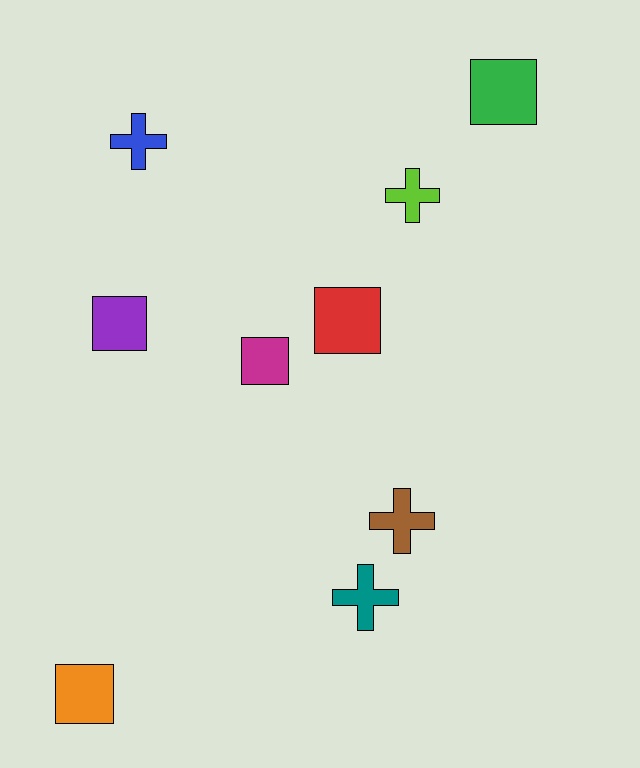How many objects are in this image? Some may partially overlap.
There are 9 objects.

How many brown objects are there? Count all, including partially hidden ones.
There is 1 brown object.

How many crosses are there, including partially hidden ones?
There are 4 crosses.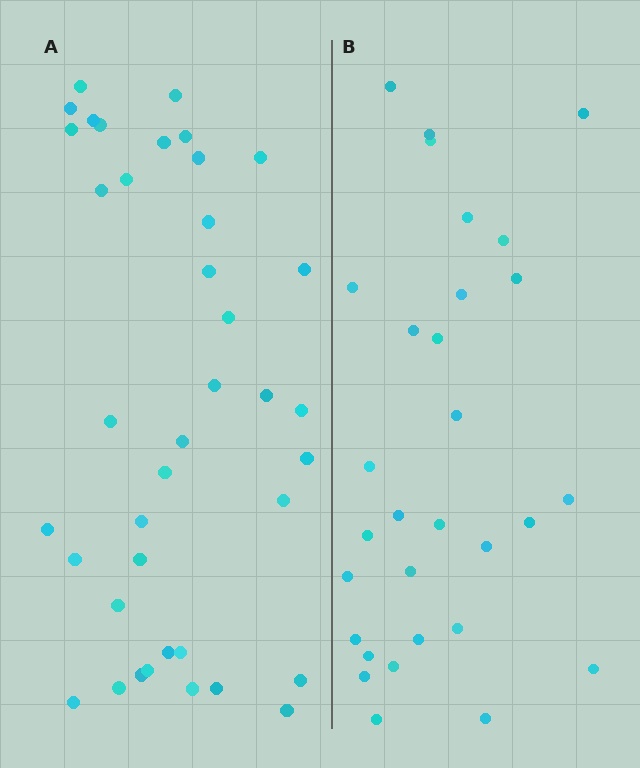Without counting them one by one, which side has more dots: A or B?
Region A (the left region) has more dots.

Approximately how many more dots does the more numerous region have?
Region A has roughly 8 or so more dots than region B.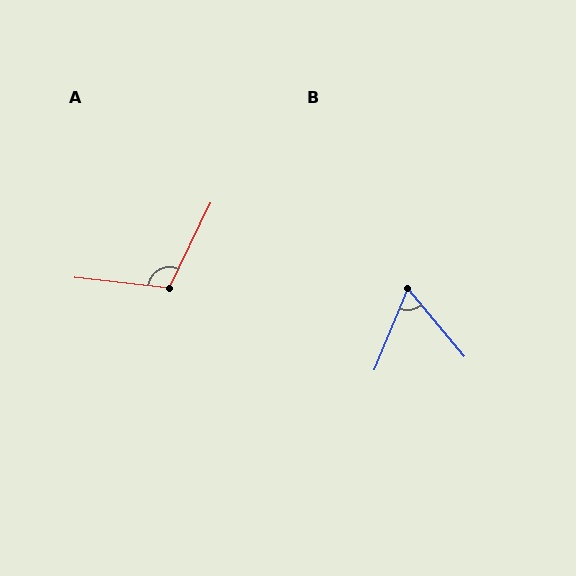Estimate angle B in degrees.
Approximately 62 degrees.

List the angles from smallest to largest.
B (62°), A (110°).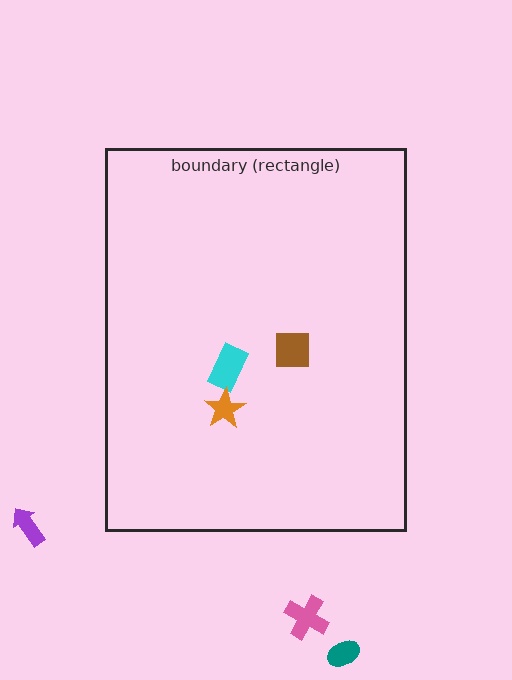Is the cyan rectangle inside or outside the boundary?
Inside.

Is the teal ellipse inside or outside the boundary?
Outside.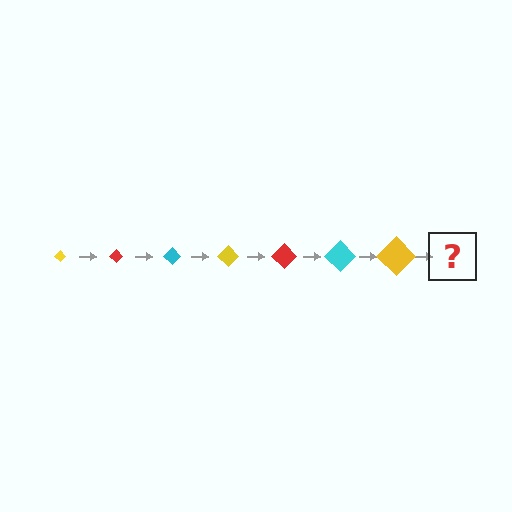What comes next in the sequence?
The next element should be a red diamond, larger than the previous one.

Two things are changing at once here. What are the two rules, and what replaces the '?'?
The two rules are that the diamond grows larger each step and the color cycles through yellow, red, and cyan. The '?' should be a red diamond, larger than the previous one.